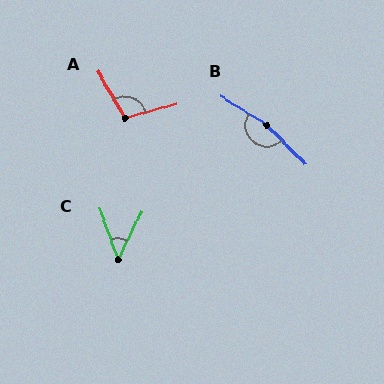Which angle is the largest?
B, at approximately 166 degrees.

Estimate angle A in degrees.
Approximately 105 degrees.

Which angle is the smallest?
C, at approximately 45 degrees.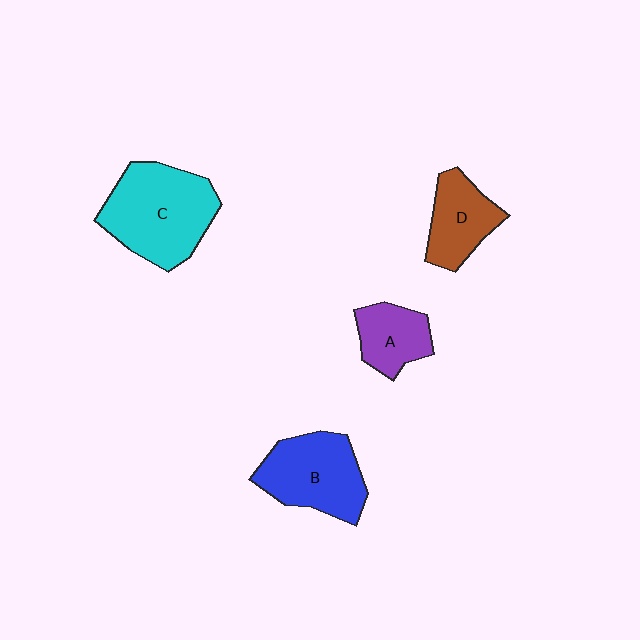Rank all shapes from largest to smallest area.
From largest to smallest: C (cyan), B (blue), D (brown), A (purple).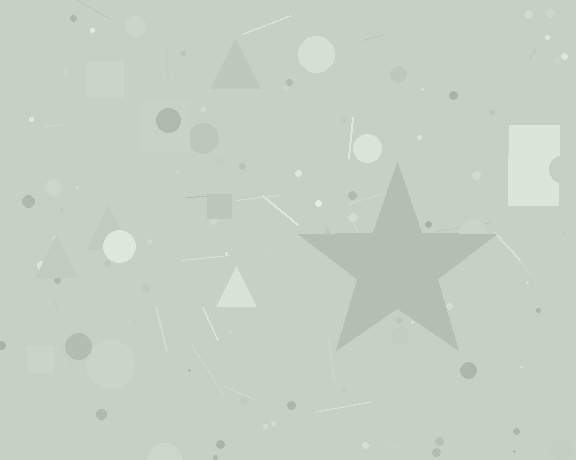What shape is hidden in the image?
A star is hidden in the image.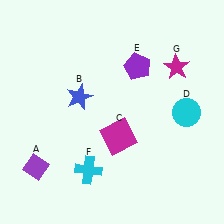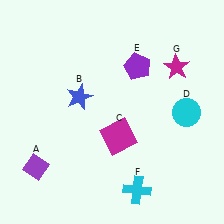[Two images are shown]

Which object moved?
The cyan cross (F) moved right.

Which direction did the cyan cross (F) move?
The cyan cross (F) moved right.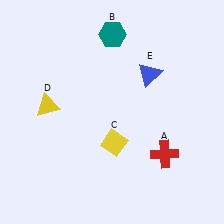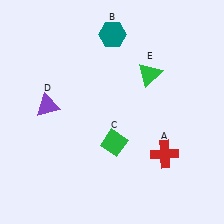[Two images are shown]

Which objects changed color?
C changed from yellow to green. D changed from yellow to purple. E changed from blue to green.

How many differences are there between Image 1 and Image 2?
There are 3 differences between the two images.